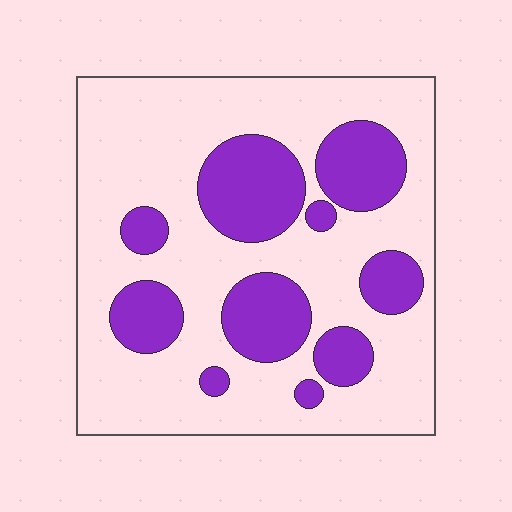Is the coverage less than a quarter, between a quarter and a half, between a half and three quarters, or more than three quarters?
Between a quarter and a half.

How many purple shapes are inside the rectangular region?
10.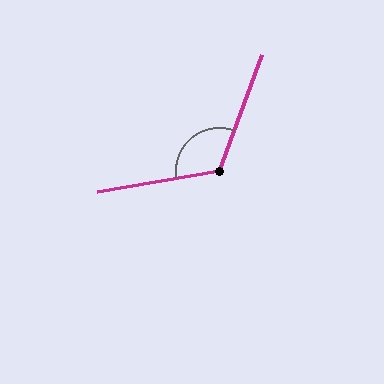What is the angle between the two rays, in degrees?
Approximately 120 degrees.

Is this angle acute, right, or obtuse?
It is obtuse.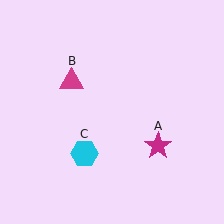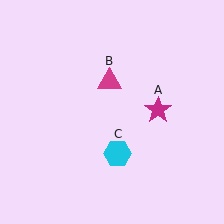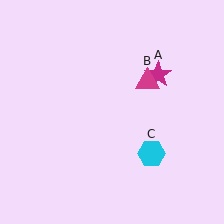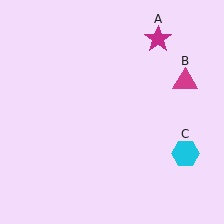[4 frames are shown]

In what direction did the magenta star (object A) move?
The magenta star (object A) moved up.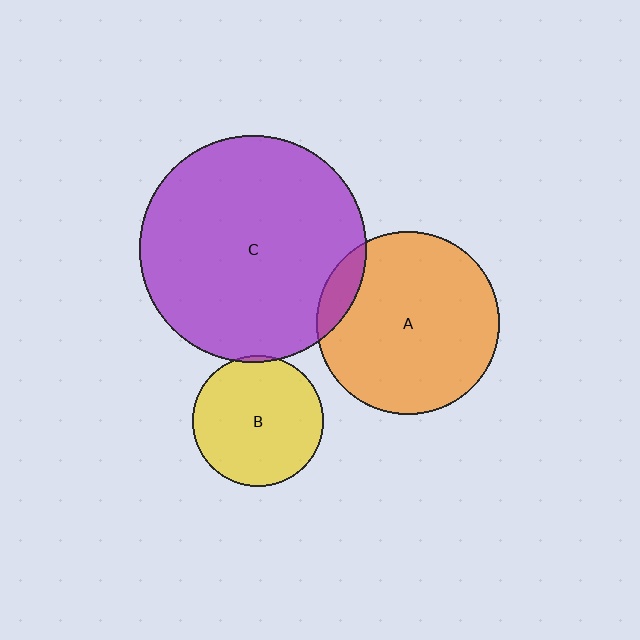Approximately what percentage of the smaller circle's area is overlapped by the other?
Approximately 5%.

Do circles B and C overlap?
Yes.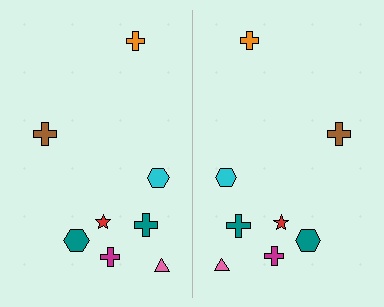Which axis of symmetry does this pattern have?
The pattern has a vertical axis of symmetry running through the center of the image.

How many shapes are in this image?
There are 16 shapes in this image.